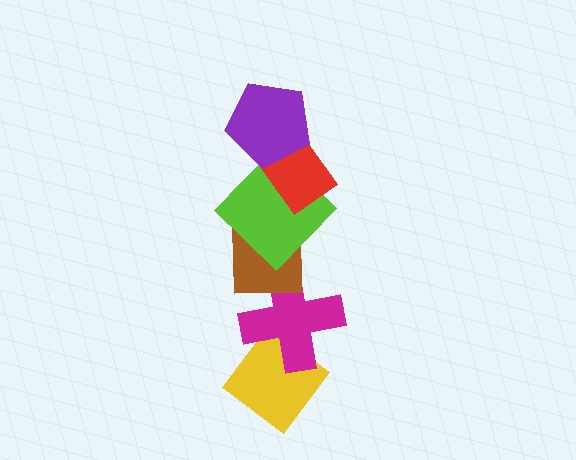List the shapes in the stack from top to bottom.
From top to bottom: the purple pentagon, the red rectangle, the lime diamond, the brown square, the magenta cross, the yellow diamond.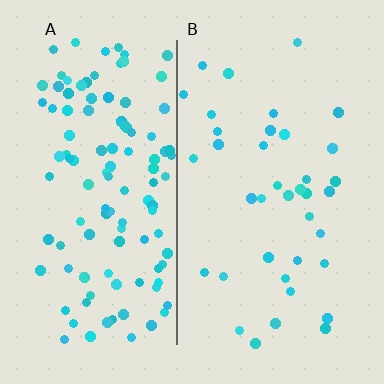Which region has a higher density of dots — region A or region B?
A (the left).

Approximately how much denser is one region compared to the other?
Approximately 3.0× — region A over region B.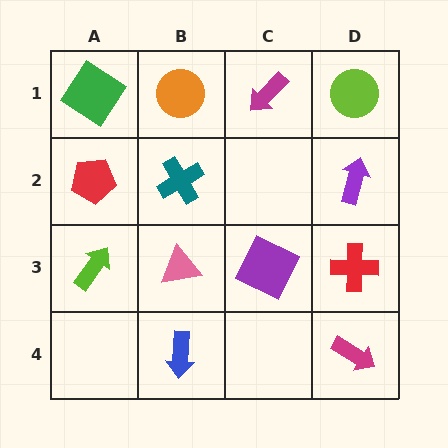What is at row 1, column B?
An orange circle.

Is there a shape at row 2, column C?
No, that cell is empty.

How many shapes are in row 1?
4 shapes.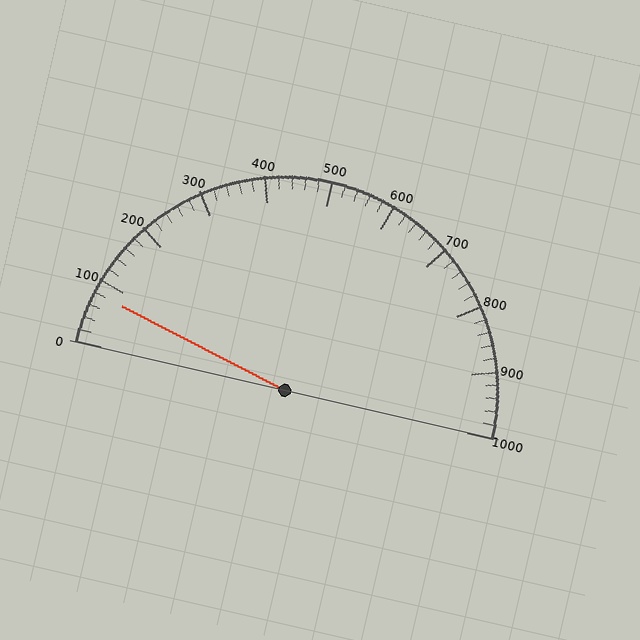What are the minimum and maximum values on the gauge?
The gauge ranges from 0 to 1000.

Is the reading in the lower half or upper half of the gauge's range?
The reading is in the lower half of the range (0 to 1000).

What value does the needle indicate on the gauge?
The needle indicates approximately 80.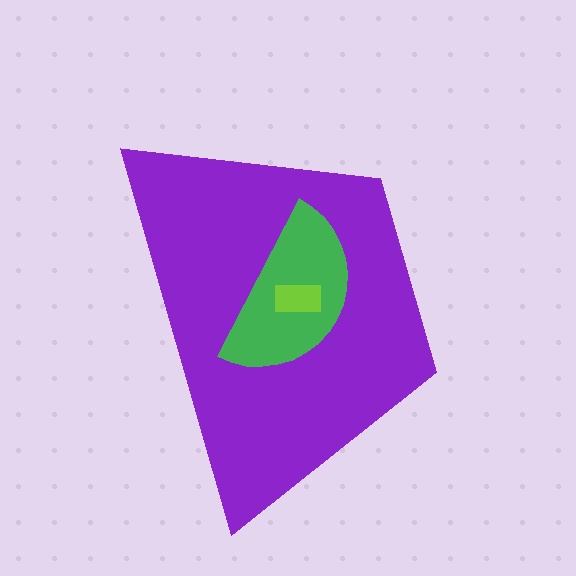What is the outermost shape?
The purple trapezoid.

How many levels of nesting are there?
3.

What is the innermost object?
The lime rectangle.